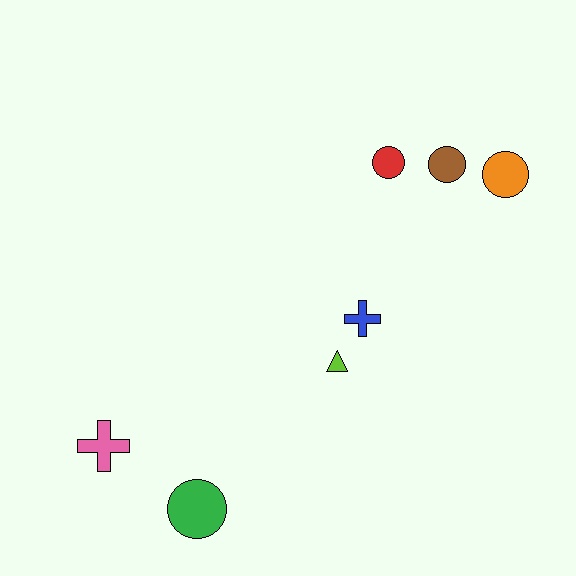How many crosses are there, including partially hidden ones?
There are 2 crosses.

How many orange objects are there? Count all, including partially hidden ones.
There is 1 orange object.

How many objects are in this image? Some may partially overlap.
There are 7 objects.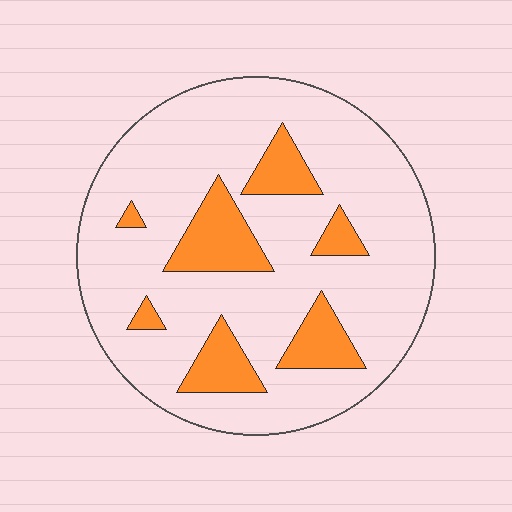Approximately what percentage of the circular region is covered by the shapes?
Approximately 20%.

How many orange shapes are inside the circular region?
7.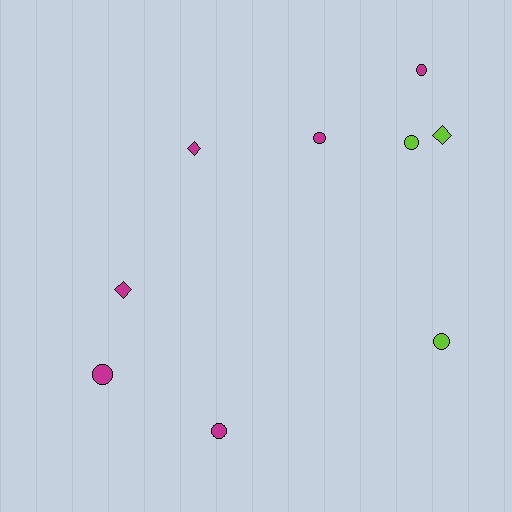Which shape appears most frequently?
Circle, with 6 objects.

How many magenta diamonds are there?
There are 2 magenta diamonds.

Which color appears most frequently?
Magenta, with 6 objects.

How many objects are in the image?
There are 9 objects.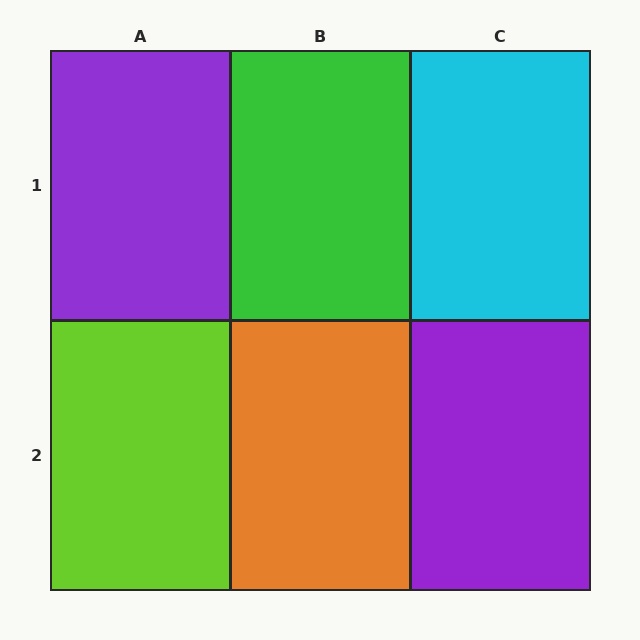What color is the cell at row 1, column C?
Cyan.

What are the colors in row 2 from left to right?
Lime, orange, purple.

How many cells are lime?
1 cell is lime.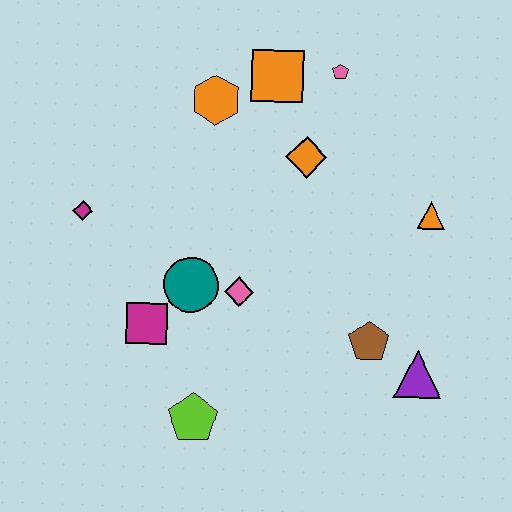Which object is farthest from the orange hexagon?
The purple triangle is farthest from the orange hexagon.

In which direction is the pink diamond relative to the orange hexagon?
The pink diamond is below the orange hexagon.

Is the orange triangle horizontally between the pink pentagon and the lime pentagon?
No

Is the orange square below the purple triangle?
No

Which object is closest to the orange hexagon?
The orange square is closest to the orange hexagon.